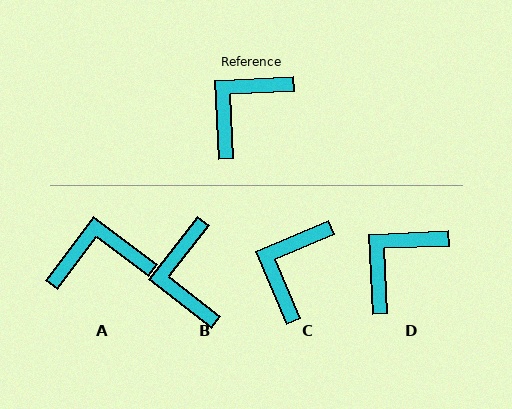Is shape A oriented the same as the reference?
No, it is off by about 39 degrees.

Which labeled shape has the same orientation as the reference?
D.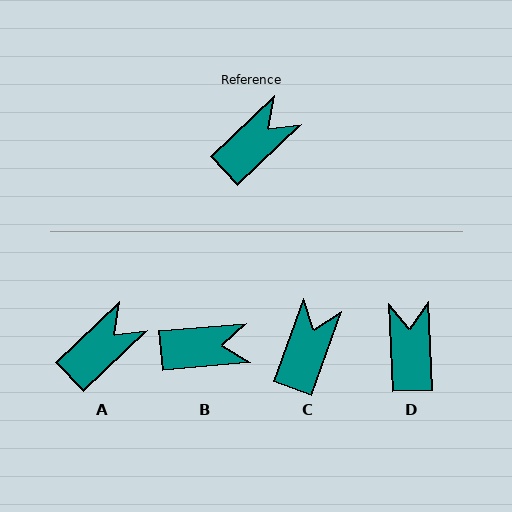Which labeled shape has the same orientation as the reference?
A.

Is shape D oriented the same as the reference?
No, it is off by about 48 degrees.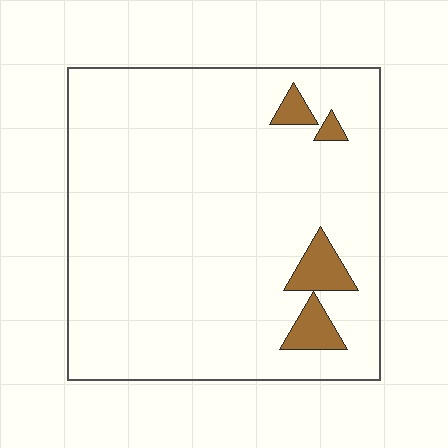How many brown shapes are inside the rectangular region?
4.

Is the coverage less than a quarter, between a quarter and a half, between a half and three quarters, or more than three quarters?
Less than a quarter.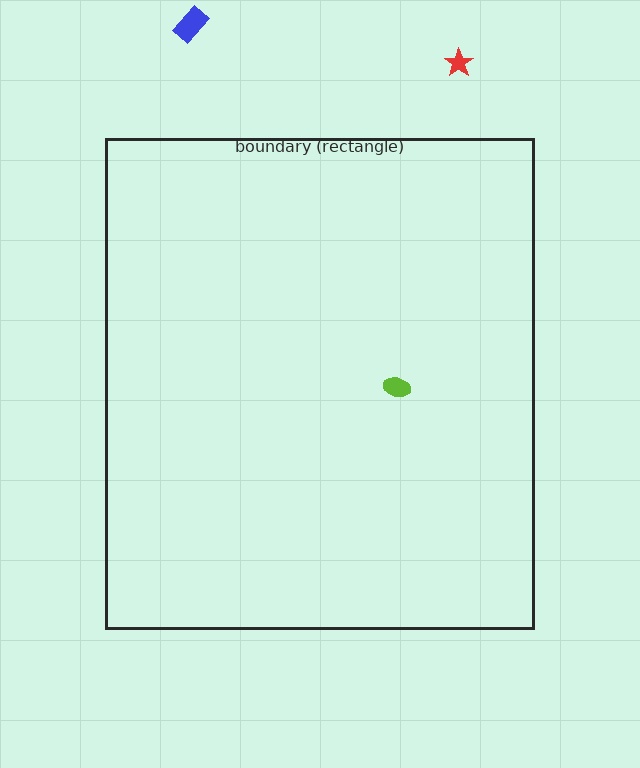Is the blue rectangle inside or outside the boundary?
Outside.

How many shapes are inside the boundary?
1 inside, 2 outside.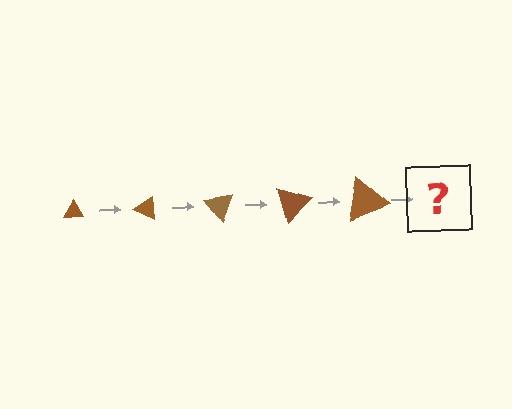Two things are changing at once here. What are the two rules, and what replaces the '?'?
The two rules are that the triangle grows larger each step and it rotates 25 degrees each step. The '?' should be a triangle, larger than the previous one and rotated 125 degrees from the start.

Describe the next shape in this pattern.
It should be a triangle, larger than the previous one and rotated 125 degrees from the start.